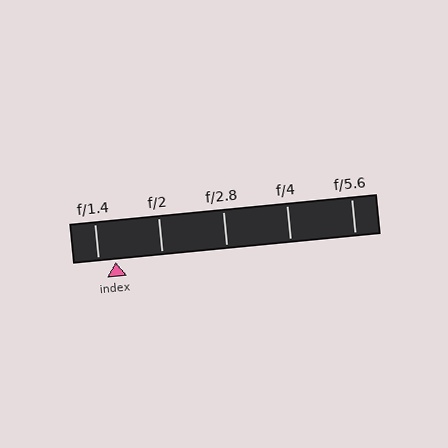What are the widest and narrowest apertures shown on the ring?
The widest aperture shown is f/1.4 and the narrowest is f/5.6.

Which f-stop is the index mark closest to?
The index mark is closest to f/1.4.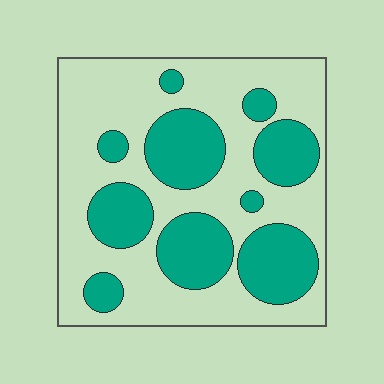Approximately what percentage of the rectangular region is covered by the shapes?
Approximately 35%.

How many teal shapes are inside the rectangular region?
10.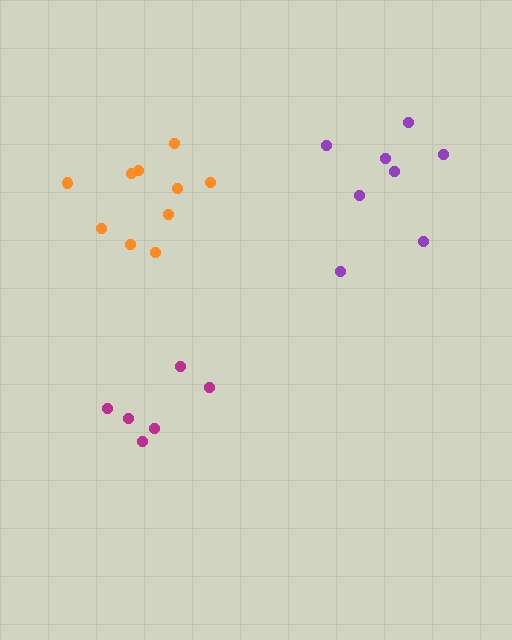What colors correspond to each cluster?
The clusters are colored: orange, magenta, purple.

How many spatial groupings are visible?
There are 3 spatial groupings.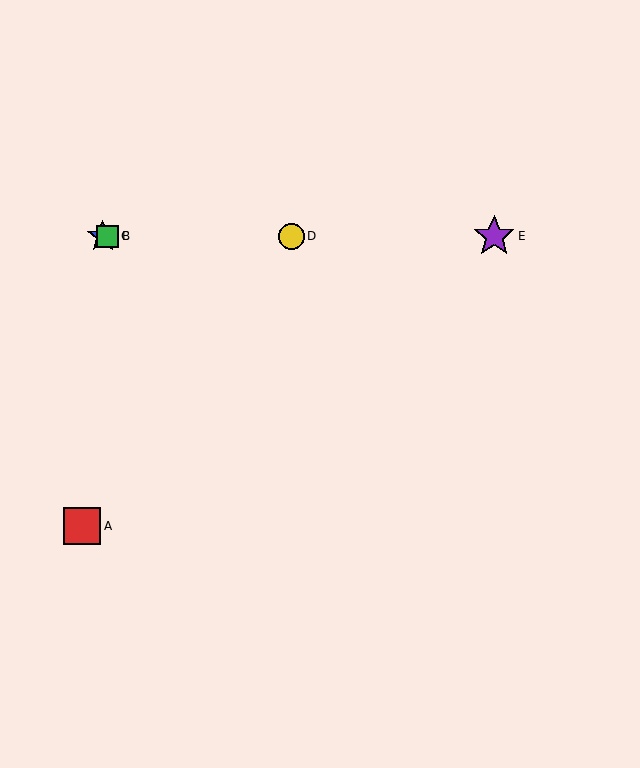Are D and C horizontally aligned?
Yes, both are at y≈236.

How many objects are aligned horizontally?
4 objects (B, C, D, E) are aligned horizontally.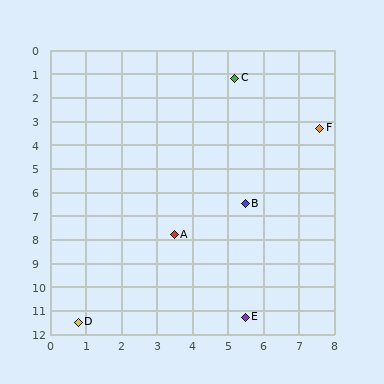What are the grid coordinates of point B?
Point B is at approximately (5.5, 6.5).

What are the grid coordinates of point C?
Point C is at approximately (5.2, 1.2).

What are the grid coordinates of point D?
Point D is at approximately (0.8, 11.5).